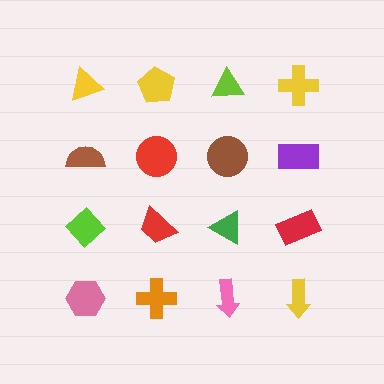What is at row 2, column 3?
A brown circle.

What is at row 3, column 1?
A lime diamond.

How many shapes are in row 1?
4 shapes.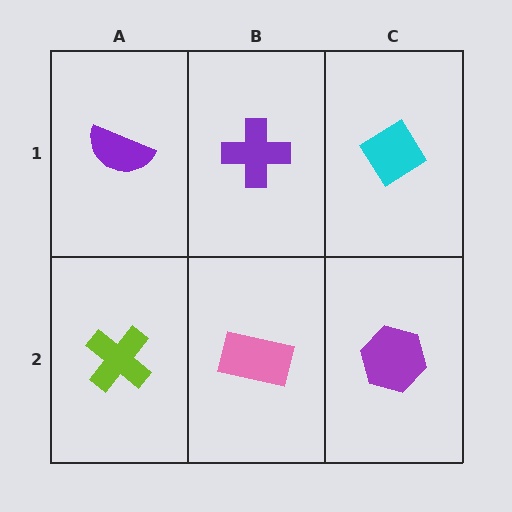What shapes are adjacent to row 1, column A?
A lime cross (row 2, column A), a purple cross (row 1, column B).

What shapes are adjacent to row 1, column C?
A purple hexagon (row 2, column C), a purple cross (row 1, column B).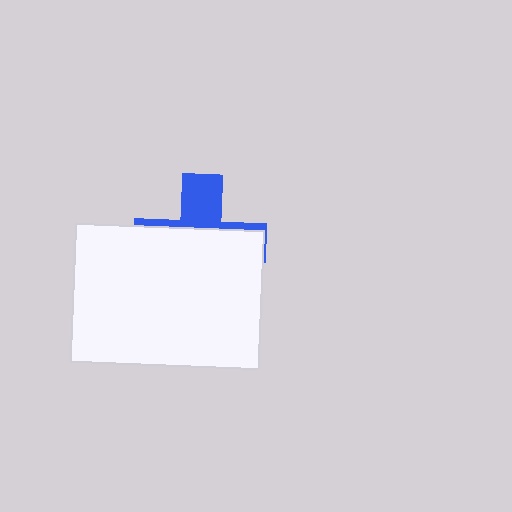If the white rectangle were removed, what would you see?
You would see the complete blue cross.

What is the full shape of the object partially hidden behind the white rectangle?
The partially hidden object is a blue cross.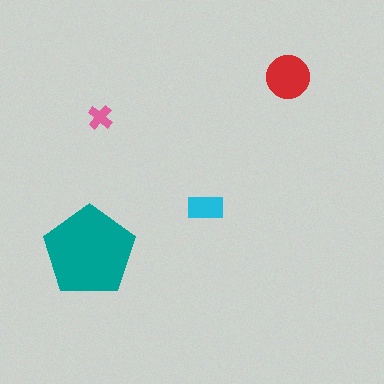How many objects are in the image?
There are 4 objects in the image.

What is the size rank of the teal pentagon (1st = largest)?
1st.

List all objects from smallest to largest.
The pink cross, the cyan rectangle, the red circle, the teal pentagon.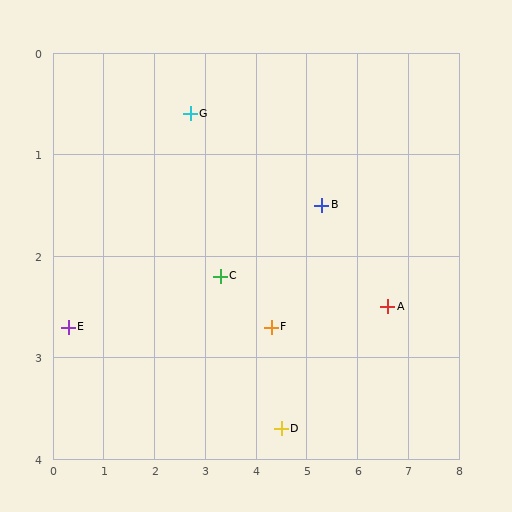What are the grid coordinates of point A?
Point A is at approximately (6.6, 2.5).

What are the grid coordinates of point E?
Point E is at approximately (0.3, 2.7).